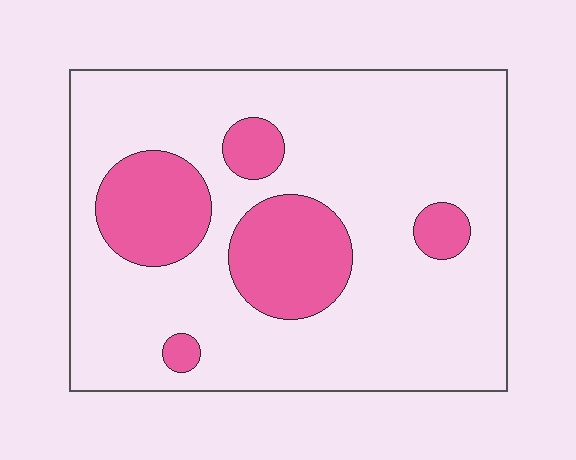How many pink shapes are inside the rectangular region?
5.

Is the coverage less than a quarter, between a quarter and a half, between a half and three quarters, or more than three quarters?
Less than a quarter.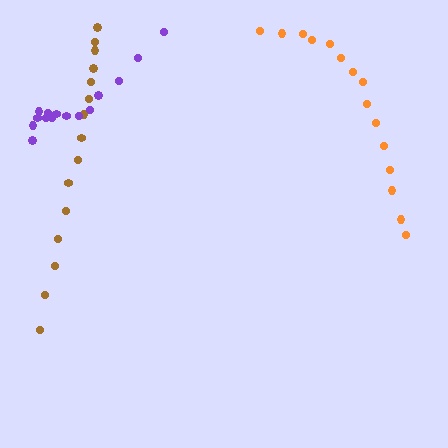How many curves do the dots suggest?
There are 3 distinct paths.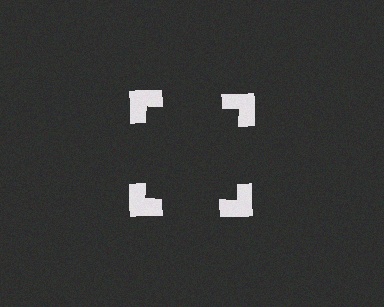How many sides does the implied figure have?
4 sides.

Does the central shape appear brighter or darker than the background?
It typically appears slightly darker than the background, even though no actual brightness change is drawn.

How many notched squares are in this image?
There are 4 — one at each vertex of the illusory square.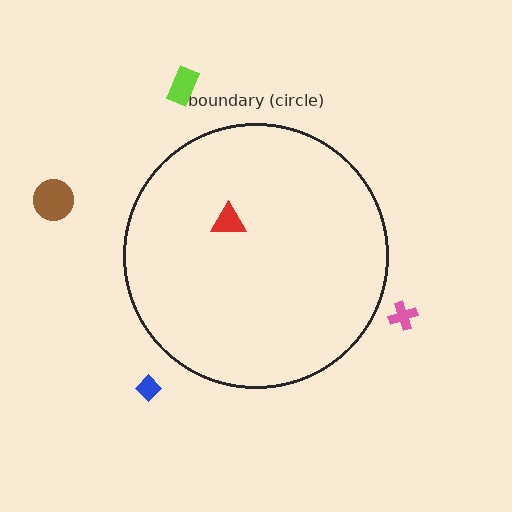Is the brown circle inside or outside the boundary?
Outside.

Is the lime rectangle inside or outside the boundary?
Outside.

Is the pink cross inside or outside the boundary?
Outside.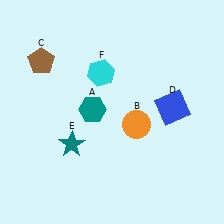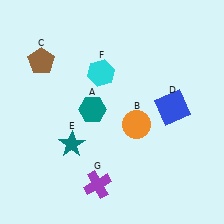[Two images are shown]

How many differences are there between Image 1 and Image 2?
There is 1 difference between the two images.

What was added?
A purple cross (G) was added in Image 2.